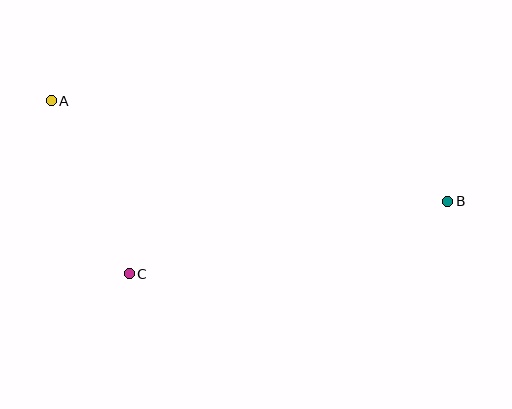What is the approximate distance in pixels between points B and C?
The distance between B and C is approximately 327 pixels.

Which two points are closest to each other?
Points A and C are closest to each other.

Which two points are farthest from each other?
Points A and B are farthest from each other.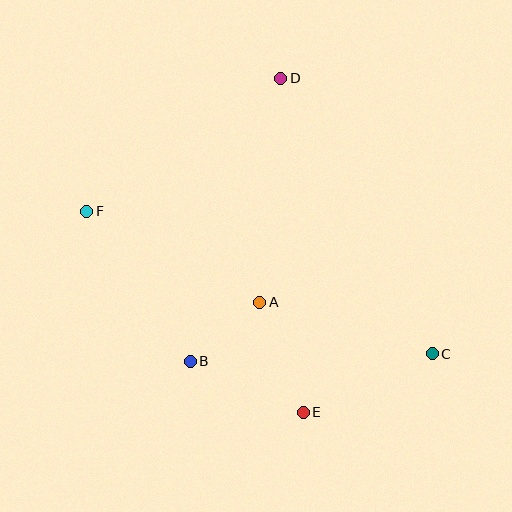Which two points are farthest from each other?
Points C and F are farthest from each other.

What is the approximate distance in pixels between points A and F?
The distance between A and F is approximately 196 pixels.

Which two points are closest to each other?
Points A and B are closest to each other.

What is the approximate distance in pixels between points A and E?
The distance between A and E is approximately 118 pixels.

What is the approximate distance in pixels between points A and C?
The distance between A and C is approximately 180 pixels.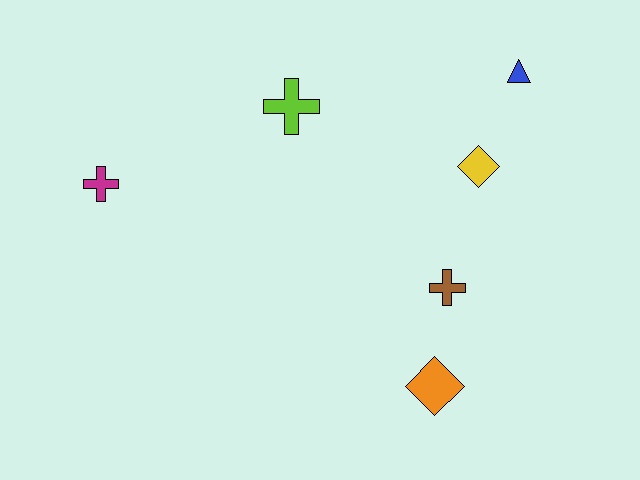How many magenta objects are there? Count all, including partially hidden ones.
There is 1 magenta object.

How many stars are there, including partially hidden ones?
There are no stars.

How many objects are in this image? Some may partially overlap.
There are 6 objects.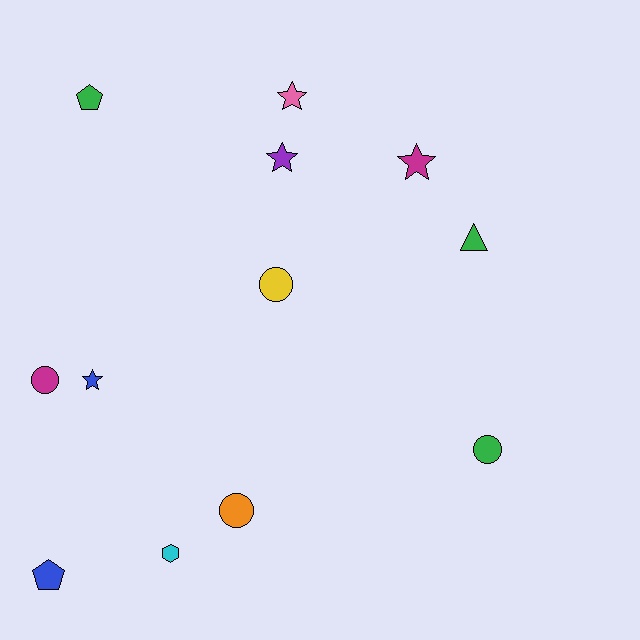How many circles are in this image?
There are 4 circles.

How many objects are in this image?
There are 12 objects.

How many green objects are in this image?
There are 3 green objects.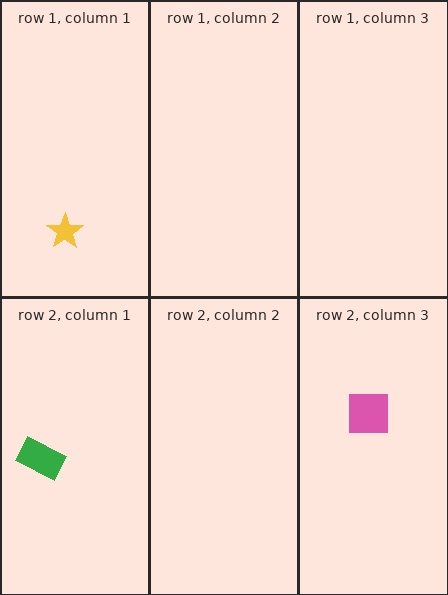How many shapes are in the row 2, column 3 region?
1.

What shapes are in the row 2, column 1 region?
The green rectangle.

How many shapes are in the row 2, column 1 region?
1.